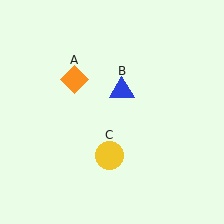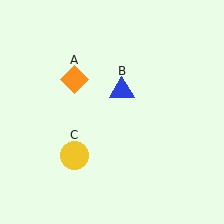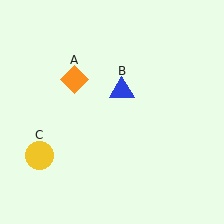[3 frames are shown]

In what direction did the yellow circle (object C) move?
The yellow circle (object C) moved left.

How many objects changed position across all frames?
1 object changed position: yellow circle (object C).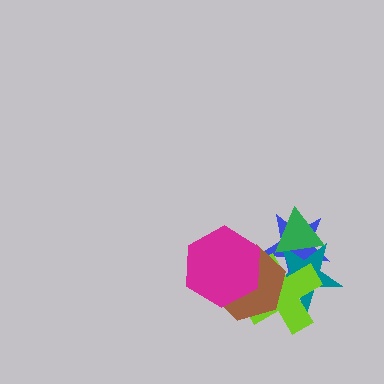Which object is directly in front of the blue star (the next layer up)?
The teal star is directly in front of the blue star.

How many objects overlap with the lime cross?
5 objects overlap with the lime cross.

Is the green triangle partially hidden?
Yes, it is partially covered by another shape.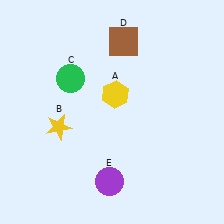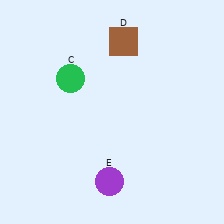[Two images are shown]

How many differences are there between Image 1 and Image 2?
There are 2 differences between the two images.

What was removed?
The yellow star (B), the yellow hexagon (A) were removed in Image 2.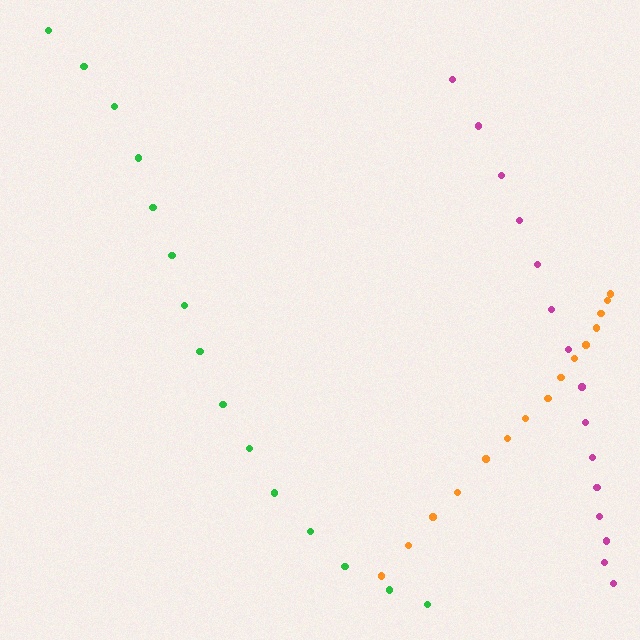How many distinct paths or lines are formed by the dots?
There are 3 distinct paths.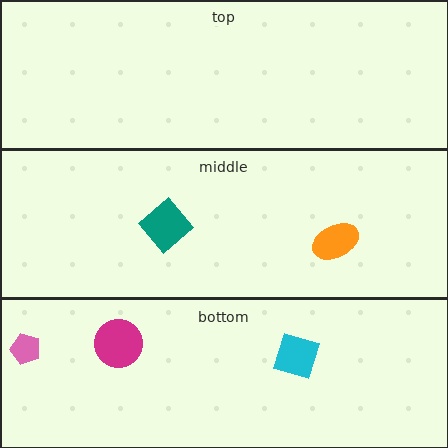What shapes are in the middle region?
The orange ellipse, the teal diamond.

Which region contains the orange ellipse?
The middle region.